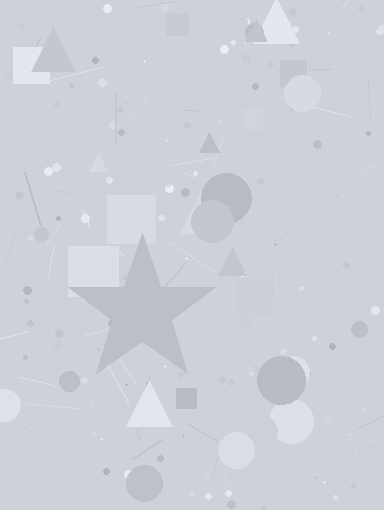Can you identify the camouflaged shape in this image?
The camouflaged shape is a star.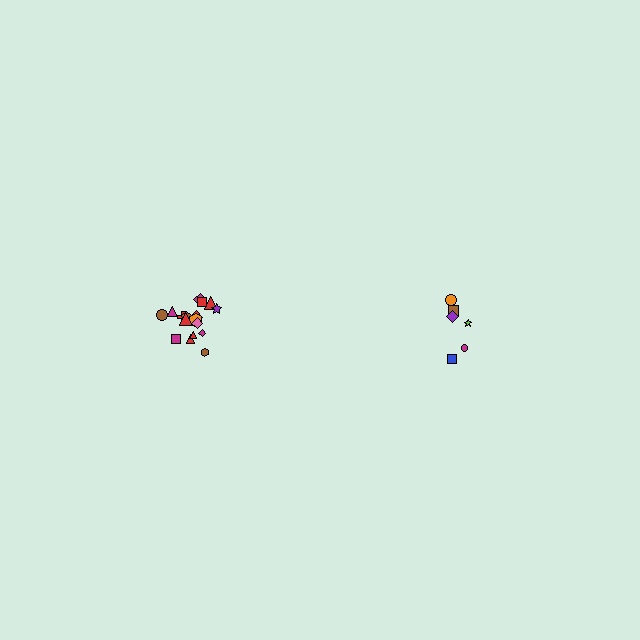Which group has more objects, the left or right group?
The left group.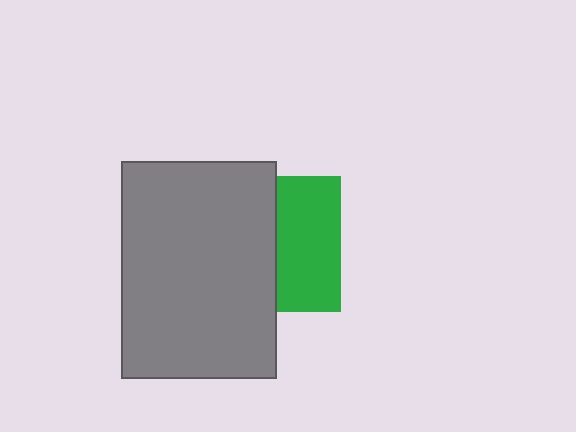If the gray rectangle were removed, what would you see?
You would see the complete green square.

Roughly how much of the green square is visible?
About half of it is visible (roughly 47%).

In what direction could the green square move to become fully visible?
The green square could move right. That would shift it out from behind the gray rectangle entirely.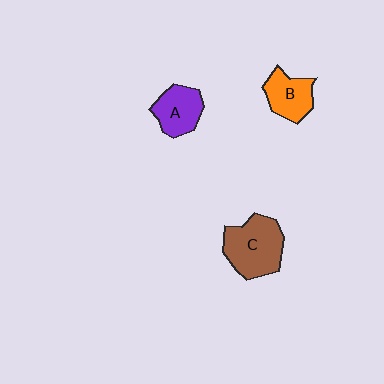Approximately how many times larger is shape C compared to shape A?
Approximately 1.5 times.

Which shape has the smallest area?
Shape B (orange).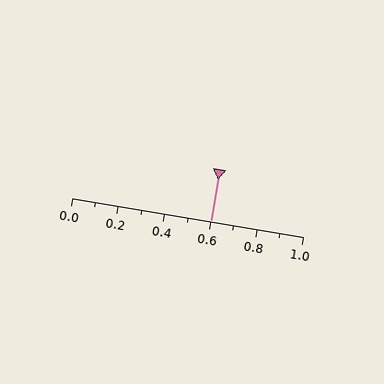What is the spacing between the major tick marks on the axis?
The major ticks are spaced 0.2 apart.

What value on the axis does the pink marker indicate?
The marker indicates approximately 0.6.